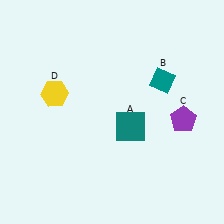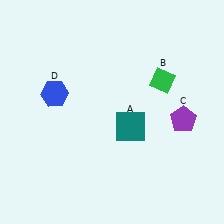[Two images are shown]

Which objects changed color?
B changed from teal to green. D changed from yellow to blue.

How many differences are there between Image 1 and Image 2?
There are 2 differences between the two images.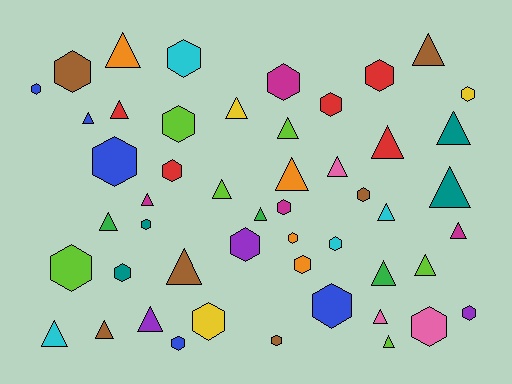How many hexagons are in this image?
There are 25 hexagons.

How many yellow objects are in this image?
There are 3 yellow objects.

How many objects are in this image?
There are 50 objects.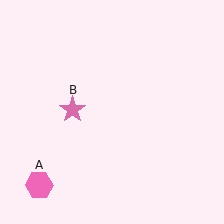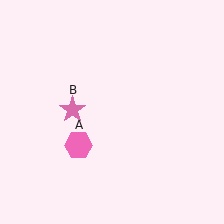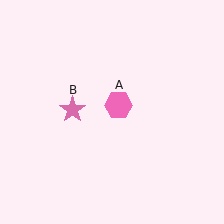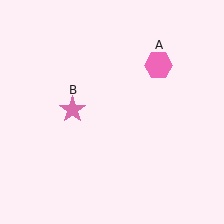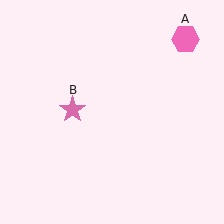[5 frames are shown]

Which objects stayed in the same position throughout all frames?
Pink star (object B) remained stationary.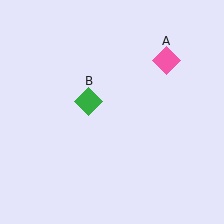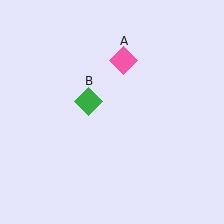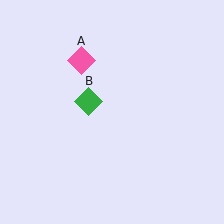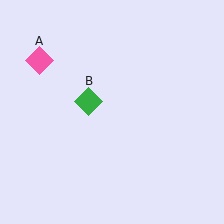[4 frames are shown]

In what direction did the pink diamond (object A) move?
The pink diamond (object A) moved left.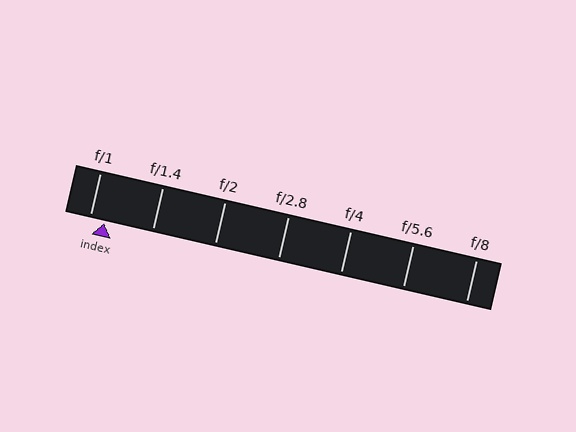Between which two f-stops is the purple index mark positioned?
The index mark is between f/1 and f/1.4.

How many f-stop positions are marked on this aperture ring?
There are 7 f-stop positions marked.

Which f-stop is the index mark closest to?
The index mark is closest to f/1.